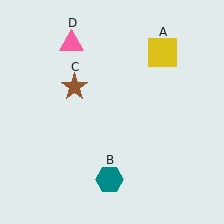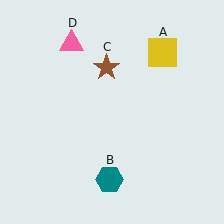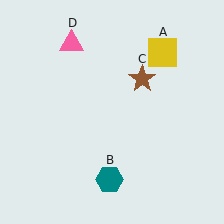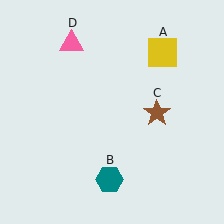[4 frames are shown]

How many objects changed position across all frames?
1 object changed position: brown star (object C).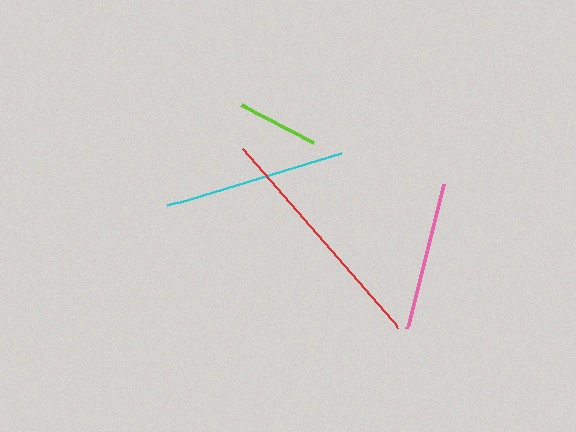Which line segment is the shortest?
The lime line is the shortest at approximately 82 pixels.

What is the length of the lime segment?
The lime segment is approximately 82 pixels long.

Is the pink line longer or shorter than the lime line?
The pink line is longer than the lime line.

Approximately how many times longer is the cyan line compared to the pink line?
The cyan line is approximately 1.2 times the length of the pink line.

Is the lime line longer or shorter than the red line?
The red line is longer than the lime line.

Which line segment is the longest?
The red line is the longest at approximately 238 pixels.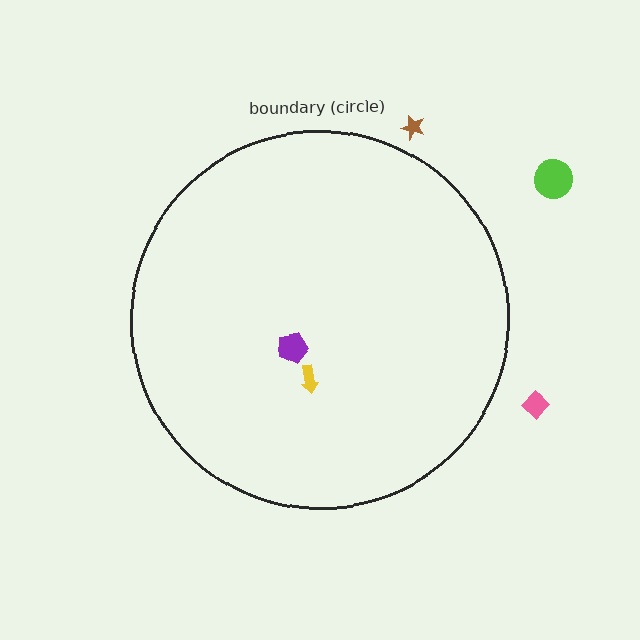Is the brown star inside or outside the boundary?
Outside.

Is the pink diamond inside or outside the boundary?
Outside.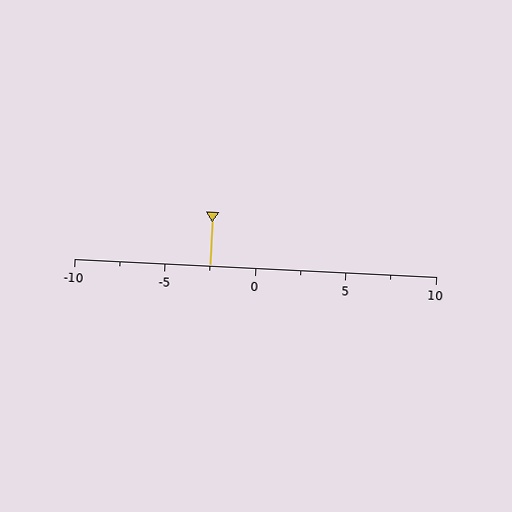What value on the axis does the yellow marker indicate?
The marker indicates approximately -2.5.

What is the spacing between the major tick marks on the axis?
The major ticks are spaced 5 apart.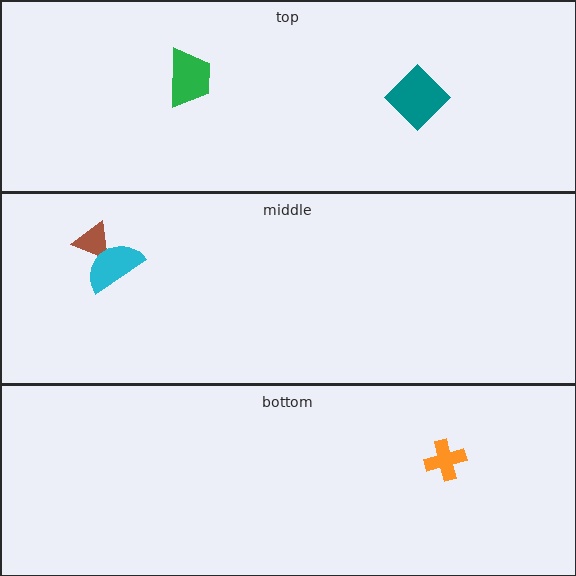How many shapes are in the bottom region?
1.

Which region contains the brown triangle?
The middle region.